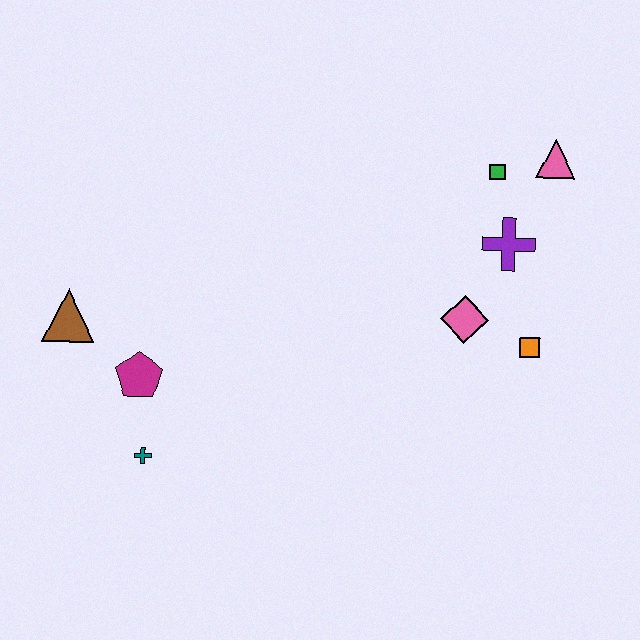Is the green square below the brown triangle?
No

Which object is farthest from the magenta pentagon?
The pink triangle is farthest from the magenta pentagon.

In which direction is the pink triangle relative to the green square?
The pink triangle is to the right of the green square.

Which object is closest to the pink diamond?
The orange square is closest to the pink diamond.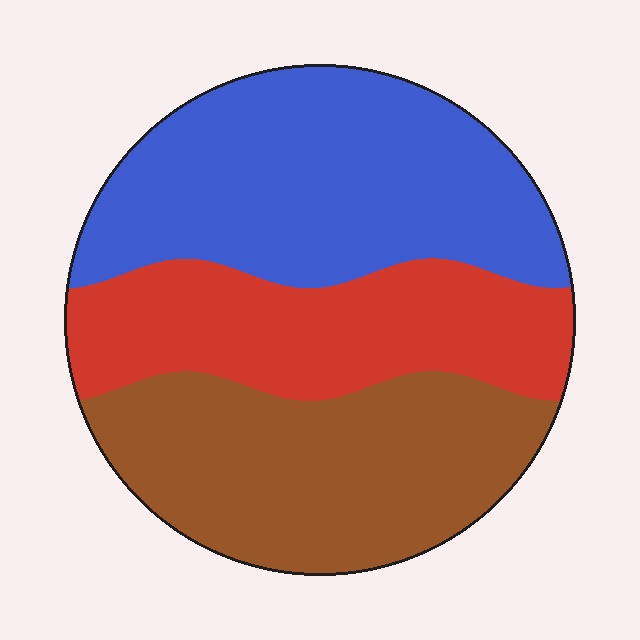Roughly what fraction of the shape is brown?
Brown takes up about one third (1/3) of the shape.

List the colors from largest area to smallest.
From largest to smallest: blue, brown, red.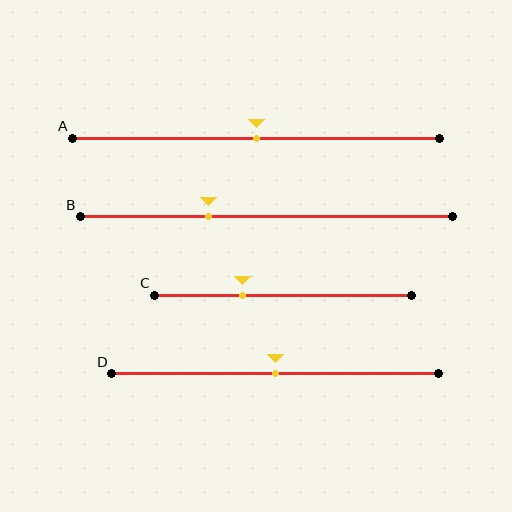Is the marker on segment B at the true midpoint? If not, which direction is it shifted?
No, the marker on segment B is shifted to the left by about 15% of the segment length.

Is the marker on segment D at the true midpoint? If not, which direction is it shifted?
Yes, the marker on segment D is at the true midpoint.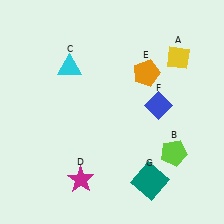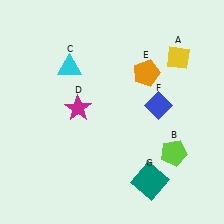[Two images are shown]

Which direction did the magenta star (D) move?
The magenta star (D) moved up.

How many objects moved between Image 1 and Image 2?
1 object moved between the two images.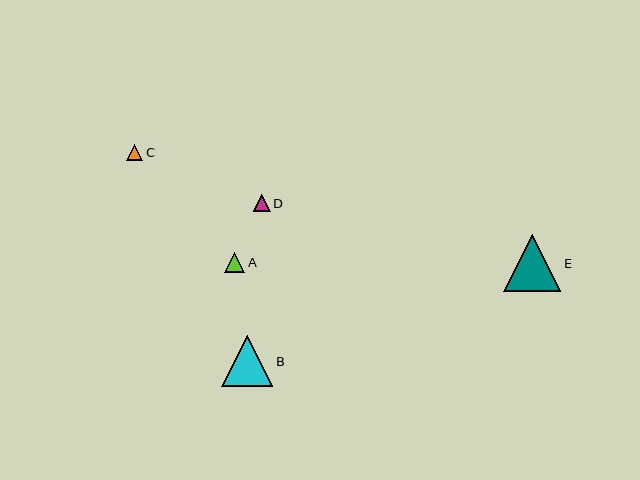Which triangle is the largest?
Triangle E is the largest with a size of approximately 57 pixels.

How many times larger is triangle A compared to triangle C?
Triangle A is approximately 1.3 times the size of triangle C.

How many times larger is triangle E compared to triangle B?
Triangle E is approximately 1.1 times the size of triangle B.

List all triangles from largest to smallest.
From largest to smallest: E, B, A, D, C.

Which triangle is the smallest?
Triangle C is the smallest with a size of approximately 16 pixels.